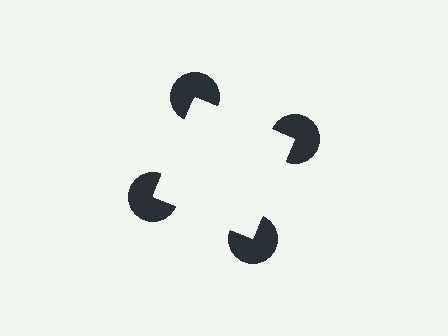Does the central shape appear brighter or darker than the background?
It typically appears slightly brighter than the background, even though no actual brightness change is drawn.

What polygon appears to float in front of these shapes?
An illusory square — its edges are inferred from the aligned wedge cuts in the pac-man discs, not physically drawn.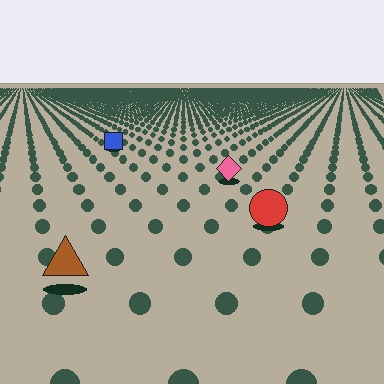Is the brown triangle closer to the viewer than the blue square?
Yes. The brown triangle is closer — you can tell from the texture gradient: the ground texture is coarser near it.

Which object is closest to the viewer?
The brown triangle is closest. The texture marks near it are larger and more spread out.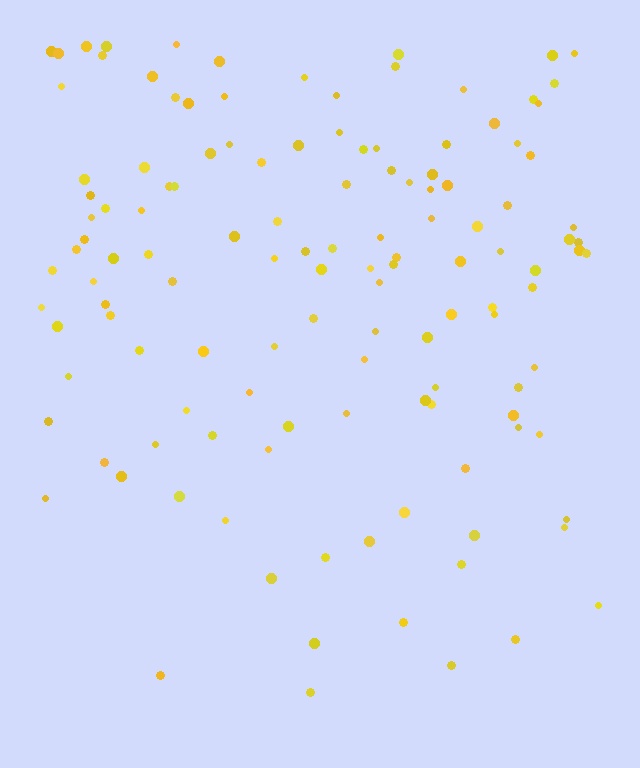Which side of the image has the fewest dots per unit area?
The bottom.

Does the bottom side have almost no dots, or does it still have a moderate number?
Still a moderate number, just noticeably fewer than the top.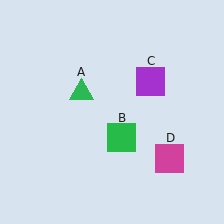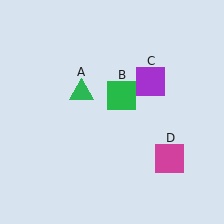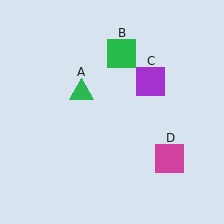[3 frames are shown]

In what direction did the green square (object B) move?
The green square (object B) moved up.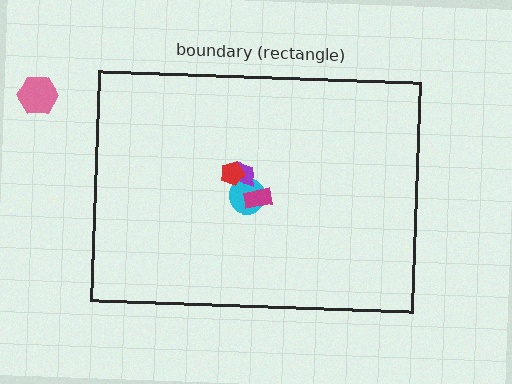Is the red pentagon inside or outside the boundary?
Inside.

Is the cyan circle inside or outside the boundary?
Inside.